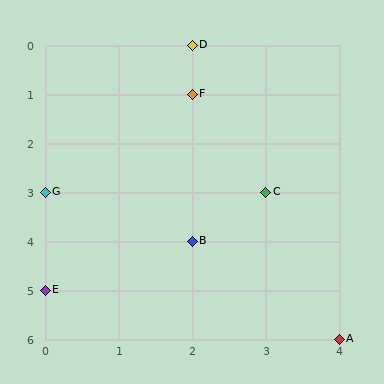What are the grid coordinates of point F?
Point F is at grid coordinates (2, 1).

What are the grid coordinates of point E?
Point E is at grid coordinates (0, 5).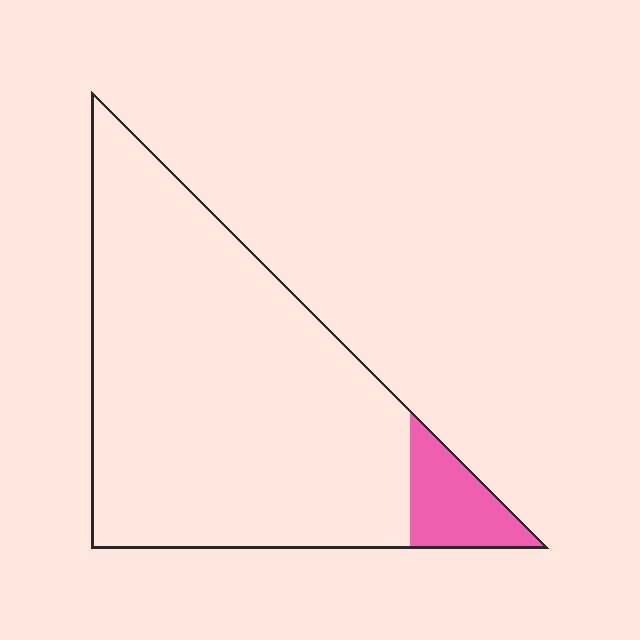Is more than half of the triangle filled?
No.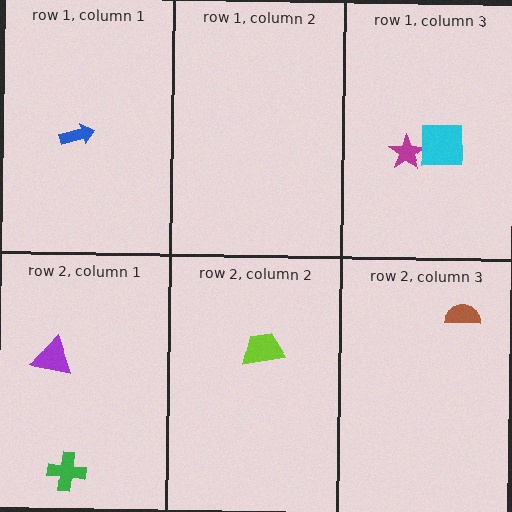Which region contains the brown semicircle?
The row 2, column 3 region.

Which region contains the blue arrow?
The row 1, column 1 region.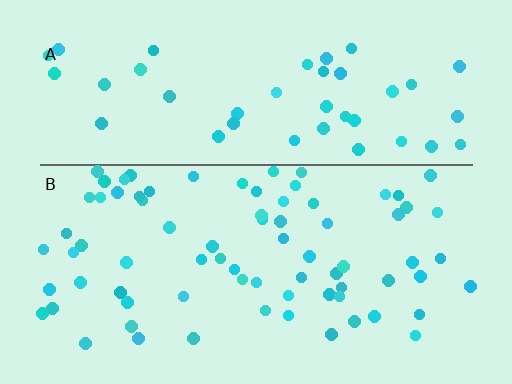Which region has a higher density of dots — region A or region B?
B (the bottom).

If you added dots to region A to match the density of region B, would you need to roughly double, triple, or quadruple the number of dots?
Approximately double.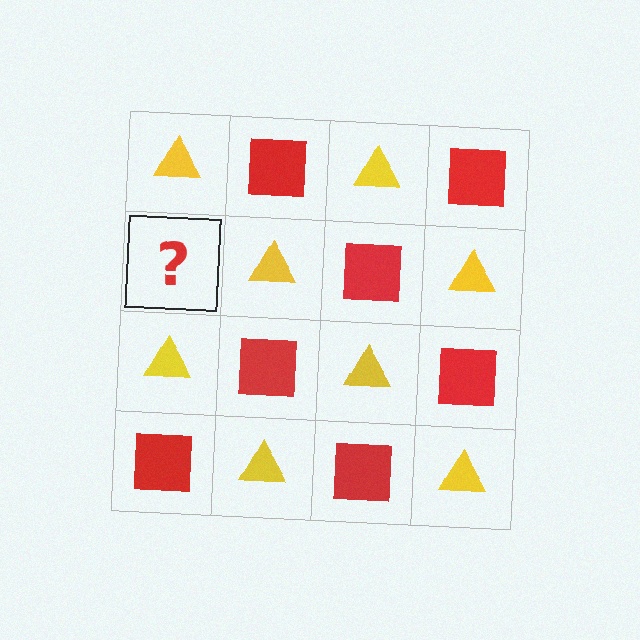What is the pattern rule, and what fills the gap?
The rule is that it alternates yellow triangle and red square in a checkerboard pattern. The gap should be filled with a red square.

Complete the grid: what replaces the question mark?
The question mark should be replaced with a red square.